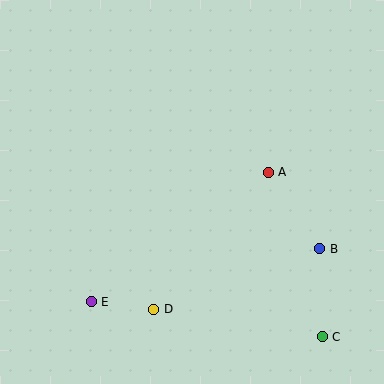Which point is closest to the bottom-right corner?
Point C is closest to the bottom-right corner.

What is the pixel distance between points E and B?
The distance between E and B is 234 pixels.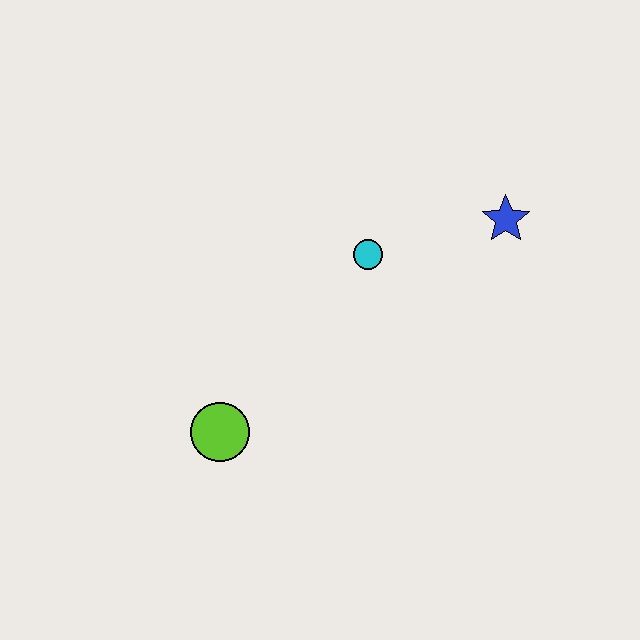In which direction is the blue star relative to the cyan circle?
The blue star is to the right of the cyan circle.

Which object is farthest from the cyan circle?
The lime circle is farthest from the cyan circle.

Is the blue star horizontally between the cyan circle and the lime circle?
No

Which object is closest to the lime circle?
The cyan circle is closest to the lime circle.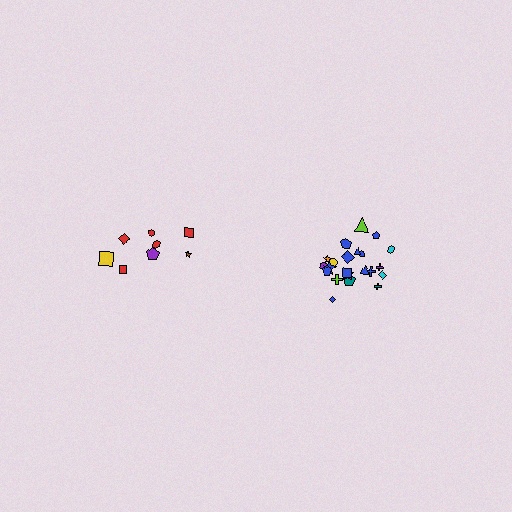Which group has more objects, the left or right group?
The right group.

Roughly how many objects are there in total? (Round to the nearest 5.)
Roughly 30 objects in total.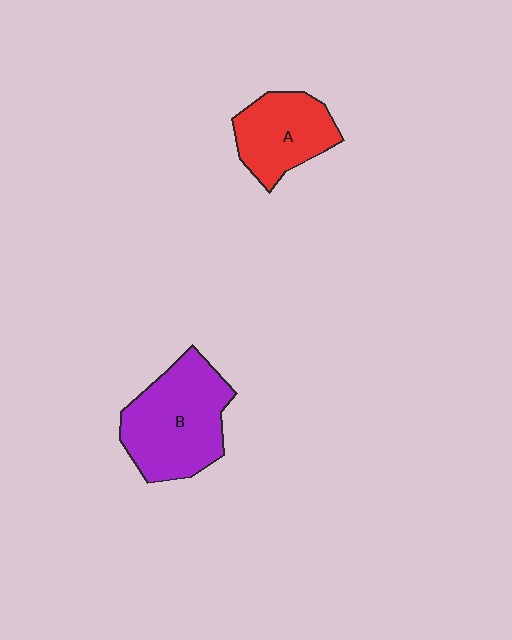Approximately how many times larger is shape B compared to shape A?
Approximately 1.5 times.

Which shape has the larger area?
Shape B (purple).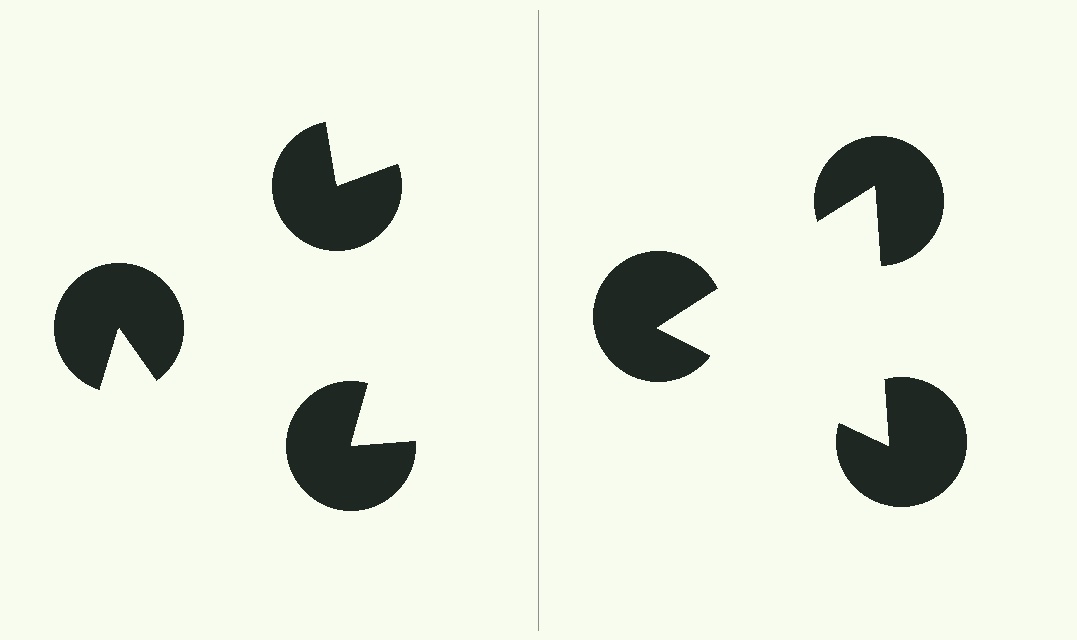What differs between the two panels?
The pac-man discs are positioned identically on both sides; only the wedge orientations differ. On the right they align to a triangle; on the left they are misaligned.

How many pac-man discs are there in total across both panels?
6 — 3 on each side.